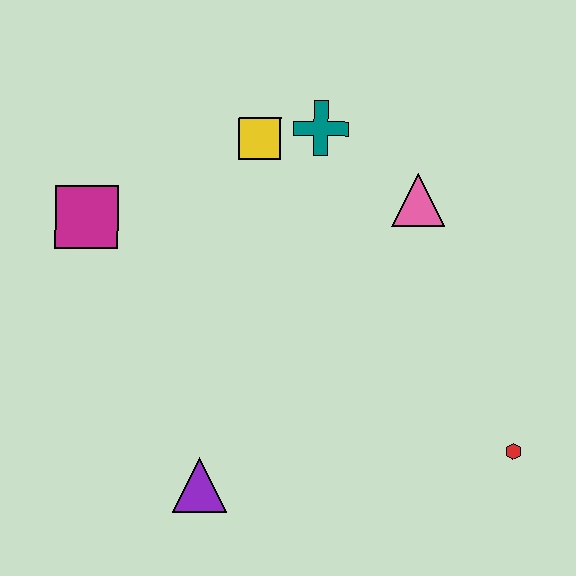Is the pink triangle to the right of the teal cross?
Yes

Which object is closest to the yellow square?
The teal cross is closest to the yellow square.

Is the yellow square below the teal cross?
Yes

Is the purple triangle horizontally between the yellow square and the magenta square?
Yes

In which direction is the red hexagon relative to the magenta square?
The red hexagon is to the right of the magenta square.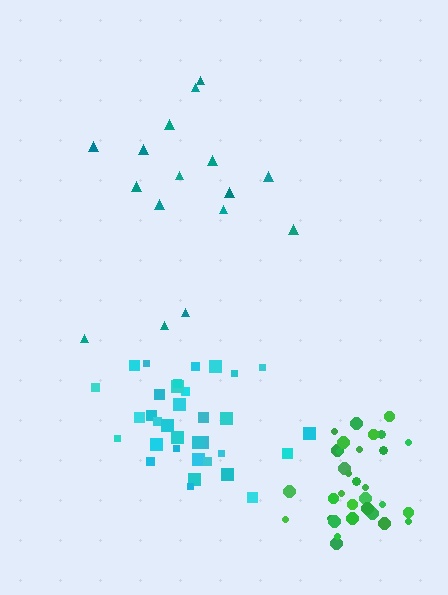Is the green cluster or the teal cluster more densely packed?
Green.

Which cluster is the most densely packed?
Green.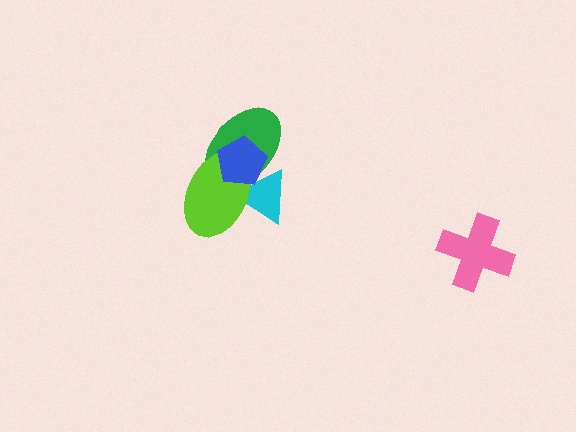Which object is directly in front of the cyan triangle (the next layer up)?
The green ellipse is directly in front of the cyan triangle.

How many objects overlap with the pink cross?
0 objects overlap with the pink cross.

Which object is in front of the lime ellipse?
The blue pentagon is in front of the lime ellipse.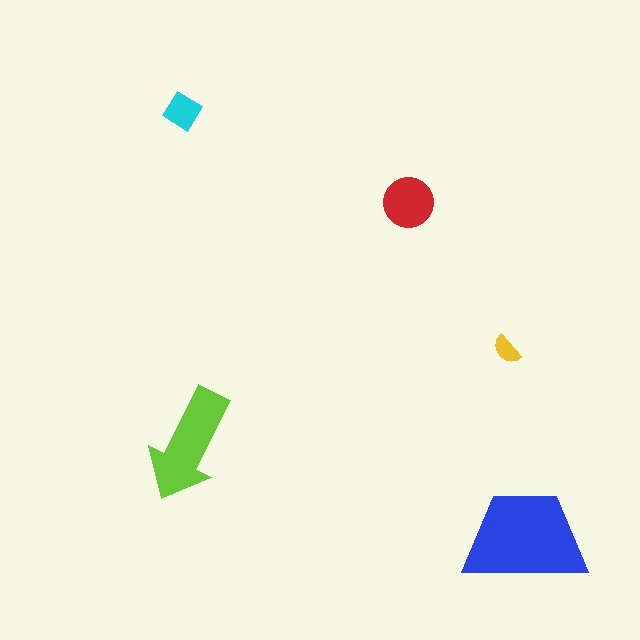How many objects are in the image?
There are 5 objects in the image.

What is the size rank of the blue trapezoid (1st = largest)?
1st.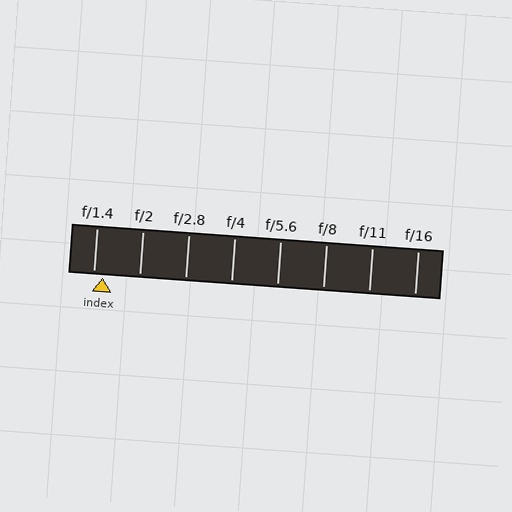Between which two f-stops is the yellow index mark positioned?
The index mark is between f/1.4 and f/2.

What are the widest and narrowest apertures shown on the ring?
The widest aperture shown is f/1.4 and the narrowest is f/16.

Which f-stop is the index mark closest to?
The index mark is closest to f/1.4.